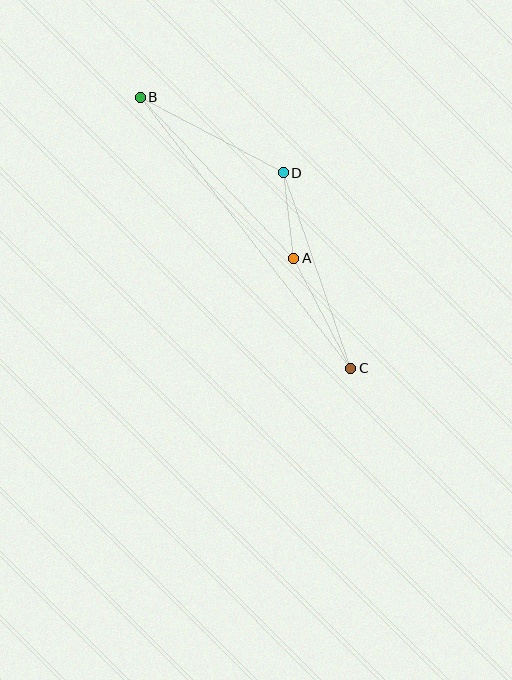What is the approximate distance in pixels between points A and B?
The distance between A and B is approximately 223 pixels.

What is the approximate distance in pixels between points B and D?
The distance between B and D is approximately 162 pixels.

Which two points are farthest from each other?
Points B and C are farthest from each other.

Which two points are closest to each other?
Points A and D are closest to each other.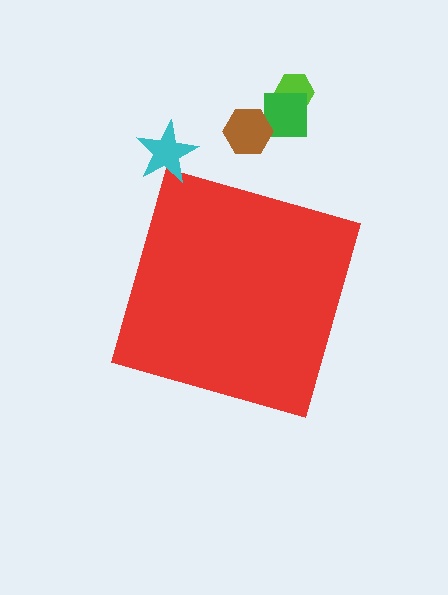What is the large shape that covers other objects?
A red square.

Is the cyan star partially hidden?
No, the cyan star is fully visible.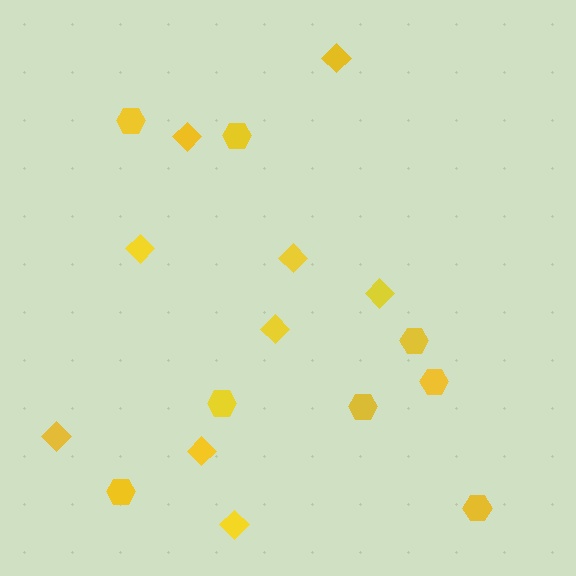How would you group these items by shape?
There are 2 groups: one group of hexagons (8) and one group of diamonds (9).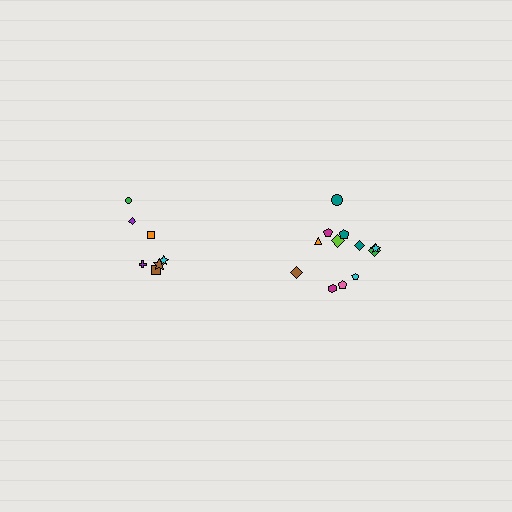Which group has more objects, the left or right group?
The right group.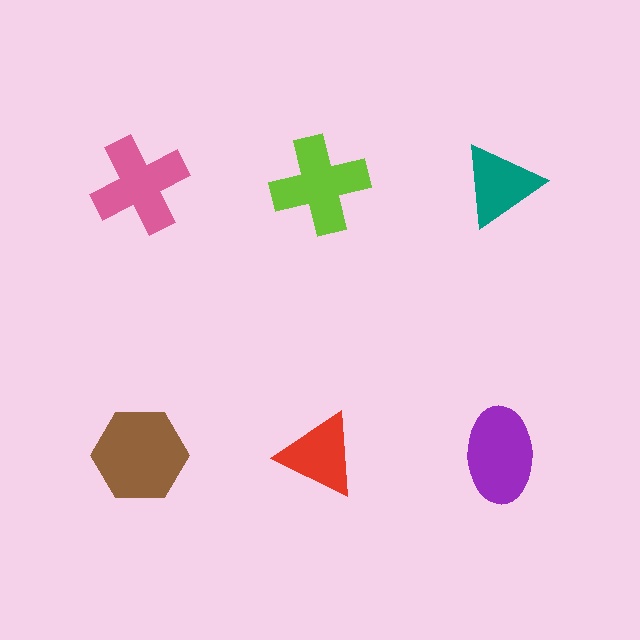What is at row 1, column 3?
A teal triangle.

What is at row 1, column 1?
A pink cross.